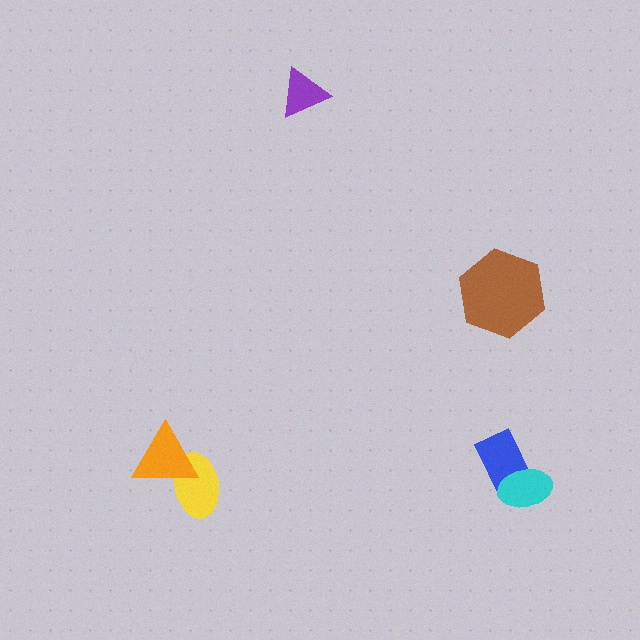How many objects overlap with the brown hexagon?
0 objects overlap with the brown hexagon.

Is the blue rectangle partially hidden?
Yes, it is partially covered by another shape.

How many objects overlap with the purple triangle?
0 objects overlap with the purple triangle.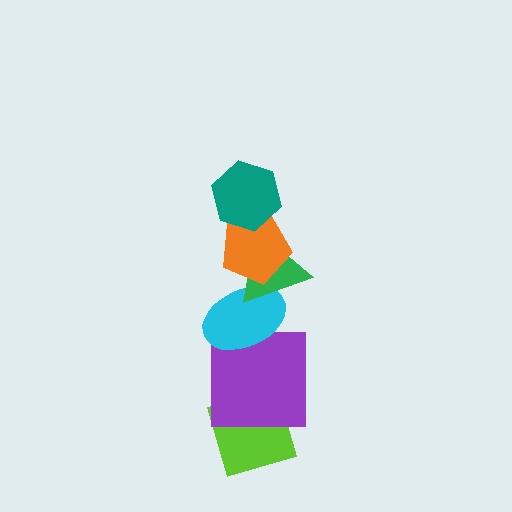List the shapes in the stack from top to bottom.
From top to bottom: the teal hexagon, the orange pentagon, the green triangle, the cyan ellipse, the purple square, the lime diamond.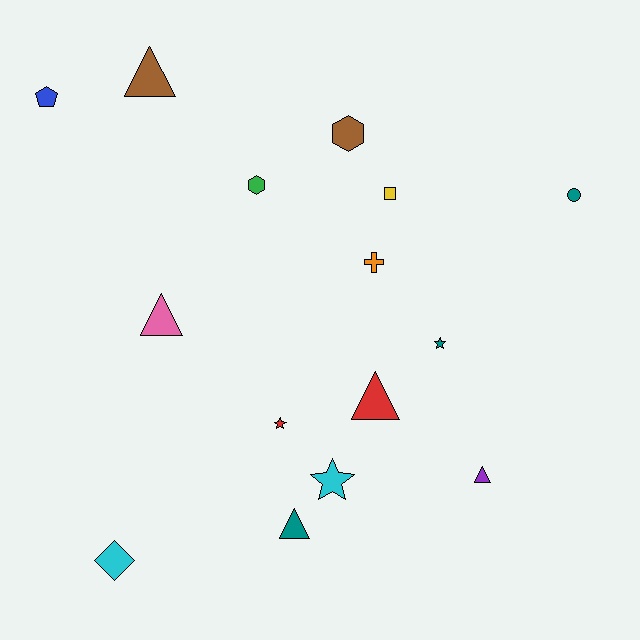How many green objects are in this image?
There is 1 green object.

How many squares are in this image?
There is 1 square.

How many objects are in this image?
There are 15 objects.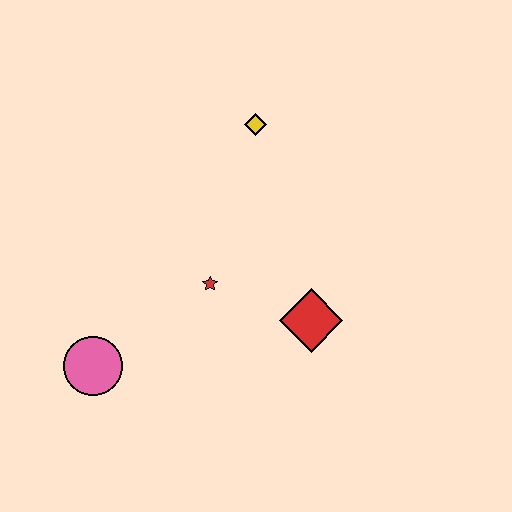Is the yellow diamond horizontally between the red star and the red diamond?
Yes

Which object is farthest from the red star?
The yellow diamond is farthest from the red star.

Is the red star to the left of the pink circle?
No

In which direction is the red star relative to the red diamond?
The red star is to the left of the red diamond.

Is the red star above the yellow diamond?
No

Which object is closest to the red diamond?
The red star is closest to the red diamond.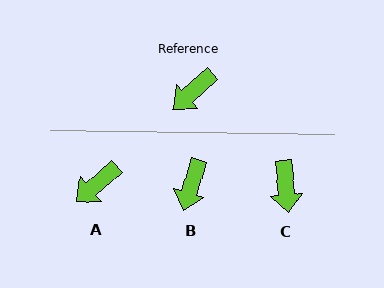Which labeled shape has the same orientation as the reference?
A.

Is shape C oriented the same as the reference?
No, it is off by about 54 degrees.